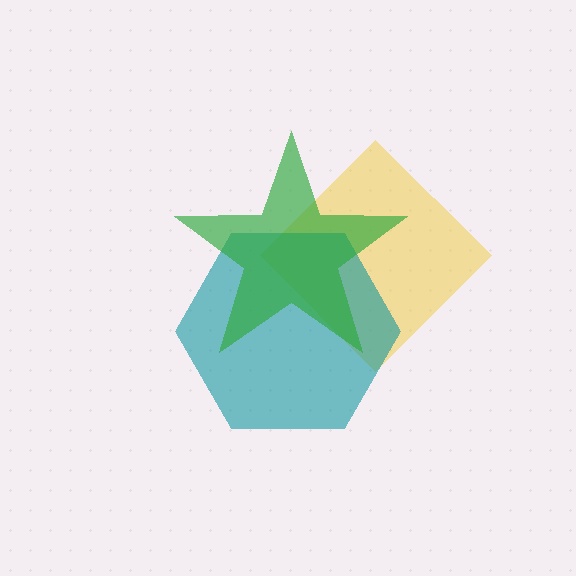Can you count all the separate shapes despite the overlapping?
Yes, there are 3 separate shapes.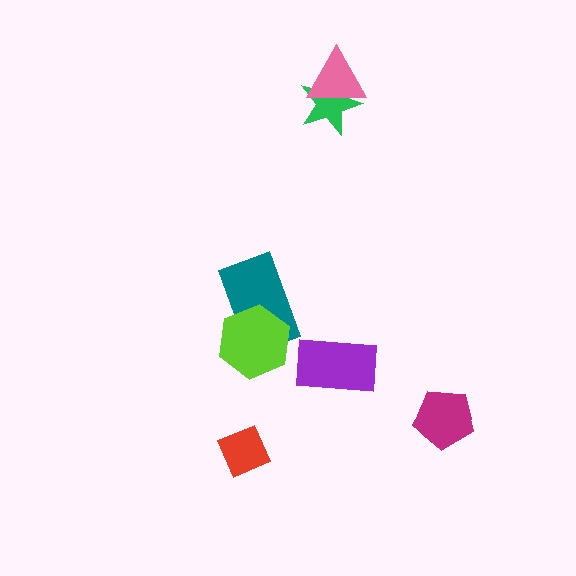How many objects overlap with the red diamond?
0 objects overlap with the red diamond.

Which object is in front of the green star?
The pink triangle is in front of the green star.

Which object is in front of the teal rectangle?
The lime hexagon is in front of the teal rectangle.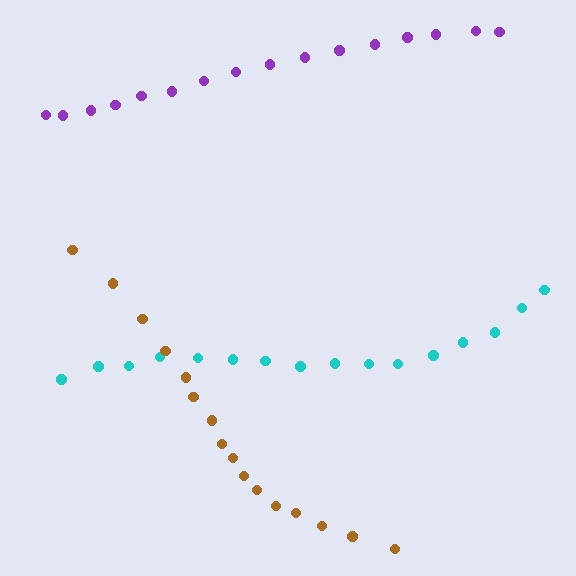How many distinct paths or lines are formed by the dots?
There are 3 distinct paths.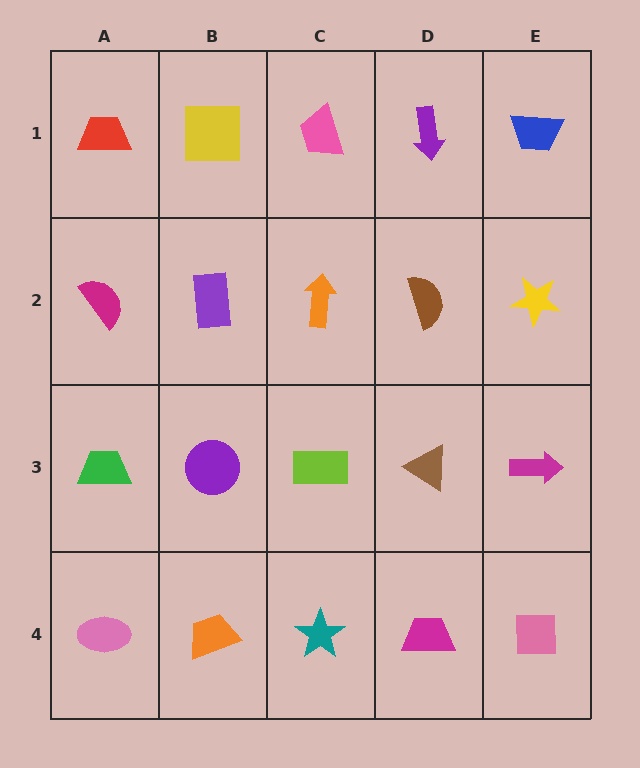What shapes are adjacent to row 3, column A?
A magenta semicircle (row 2, column A), a pink ellipse (row 4, column A), a purple circle (row 3, column B).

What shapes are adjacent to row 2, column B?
A yellow square (row 1, column B), a purple circle (row 3, column B), a magenta semicircle (row 2, column A), an orange arrow (row 2, column C).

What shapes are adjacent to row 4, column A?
A green trapezoid (row 3, column A), an orange trapezoid (row 4, column B).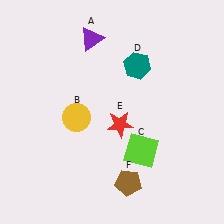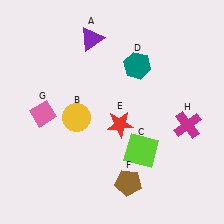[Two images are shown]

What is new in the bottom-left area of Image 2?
A pink diamond (G) was added in the bottom-left area of Image 2.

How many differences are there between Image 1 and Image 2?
There are 2 differences between the two images.